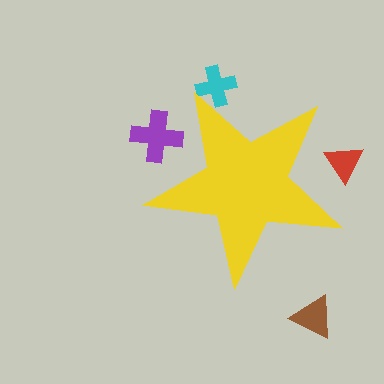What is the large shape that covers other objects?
A yellow star.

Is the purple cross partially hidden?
Yes, the purple cross is partially hidden behind the yellow star.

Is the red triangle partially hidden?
Yes, the red triangle is partially hidden behind the yellow star.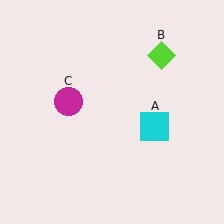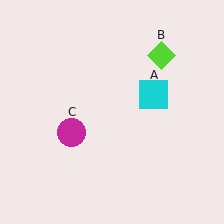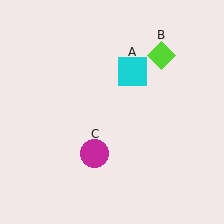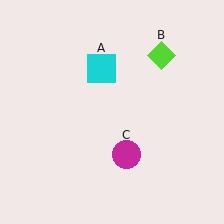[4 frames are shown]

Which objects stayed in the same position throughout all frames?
Lime diamond (object B) remained stationary.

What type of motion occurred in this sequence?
The cyan square (object A), magenta circle (object C) rotated counterclockwise around the center of the scene.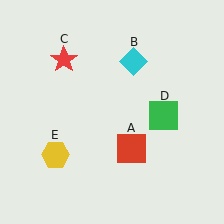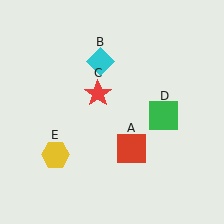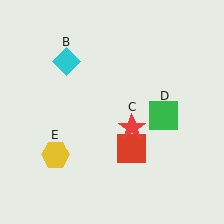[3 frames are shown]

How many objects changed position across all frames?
2 objects changed position: cyan diamond (object B), red star (object C).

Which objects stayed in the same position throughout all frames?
Red square (object A) and green square (object D) and yellow hexagon (object E) remained stationary.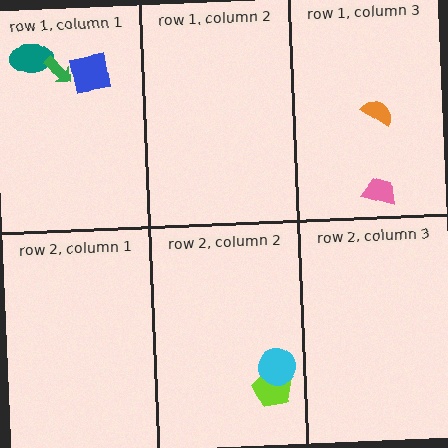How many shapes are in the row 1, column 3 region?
2.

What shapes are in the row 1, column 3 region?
The orange semicircle, the pink trapezoid.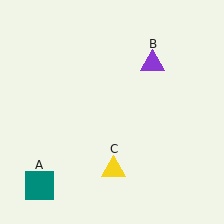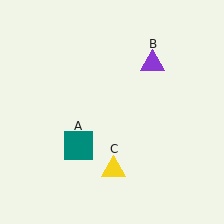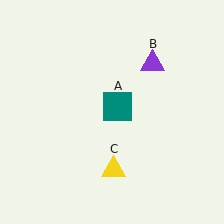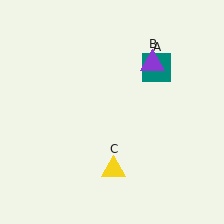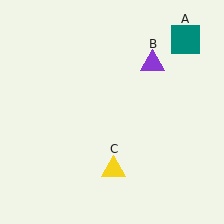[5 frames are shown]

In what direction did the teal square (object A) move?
The teal square (object A) moved up and to the right.